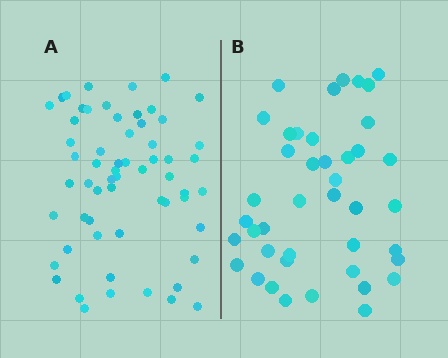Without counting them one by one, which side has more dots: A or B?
Region A (the left region) has more dots.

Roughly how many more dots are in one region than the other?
Region A has approximately 20 more dots than region B.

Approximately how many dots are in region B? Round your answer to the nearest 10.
About 40 dots. (The exact count is 42, which rounds to 40.)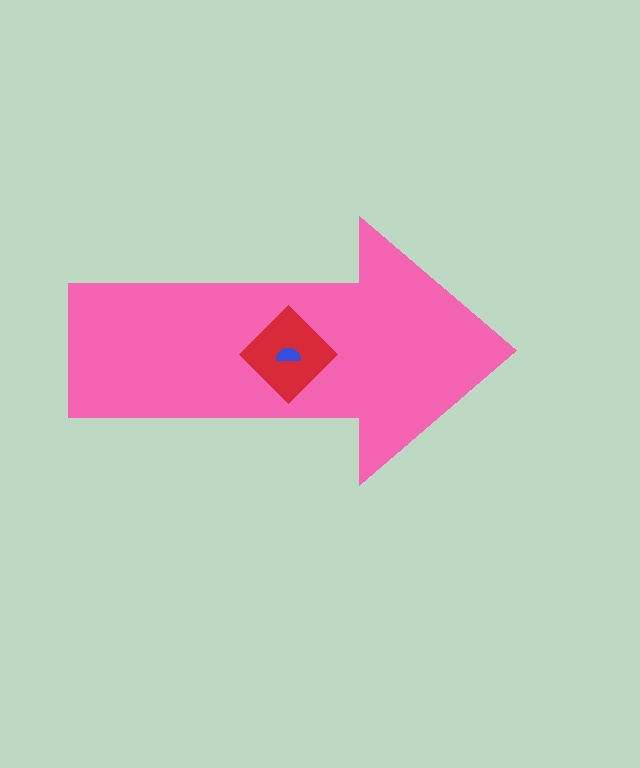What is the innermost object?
The blue semicircle.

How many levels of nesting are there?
3.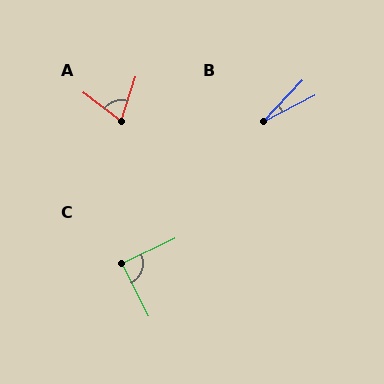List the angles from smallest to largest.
B (19°), A (71°), C (89°).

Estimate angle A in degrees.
Approximately 71 degrees.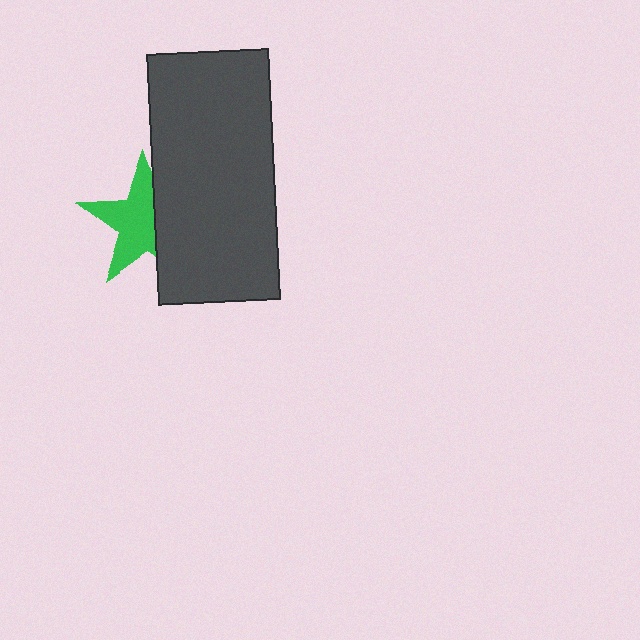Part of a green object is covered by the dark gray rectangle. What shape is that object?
It is a star.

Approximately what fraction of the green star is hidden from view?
Roughly 36% of the green star is hidden behind the dark gray rectangle.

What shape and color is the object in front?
The object in front is a dark gray rectangle.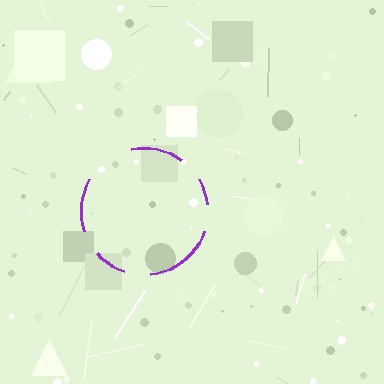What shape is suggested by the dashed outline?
The dashed outline suggests a circle.